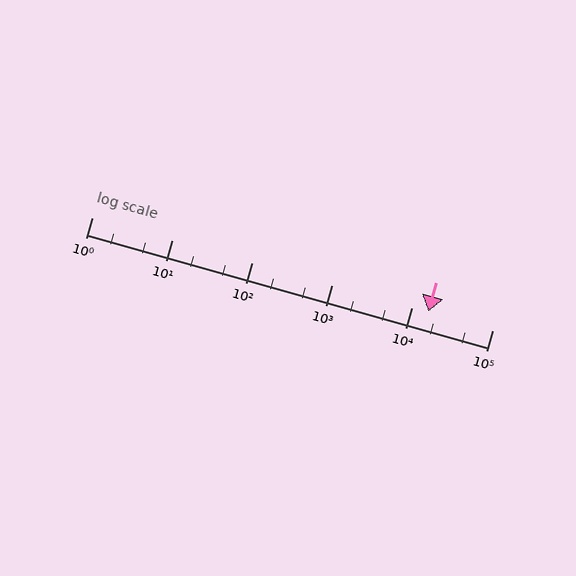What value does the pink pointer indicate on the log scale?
The pointer indicates approximately 16000.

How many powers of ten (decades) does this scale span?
The scale spans 5 decades, from 1 to 100000.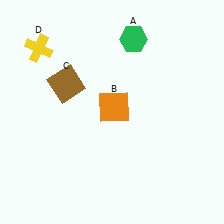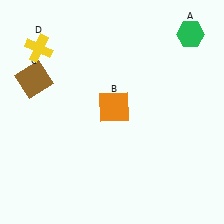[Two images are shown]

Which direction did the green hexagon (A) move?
The green hexagon (A) moved right.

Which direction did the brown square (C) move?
The brown square (C) moved left.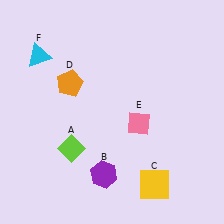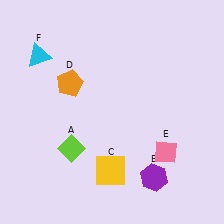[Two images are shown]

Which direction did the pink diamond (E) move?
The pink diamond (E) moved down.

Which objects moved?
The objects that moved are: the purple hexagon (B), the yellow square (C), the pink diamond (E).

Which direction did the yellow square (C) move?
The yellow square (C) moved left.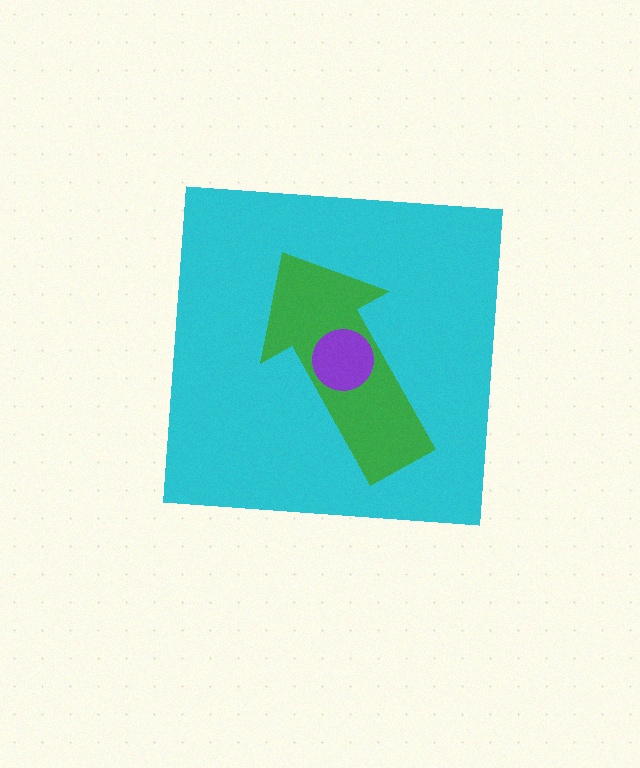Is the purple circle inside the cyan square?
Yes.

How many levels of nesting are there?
3.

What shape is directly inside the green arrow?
The purple circle.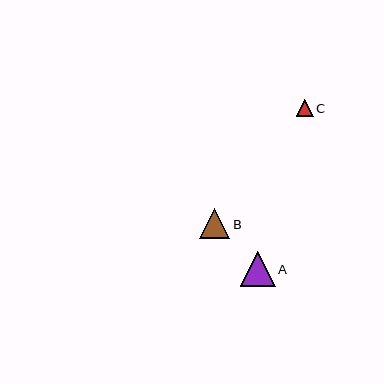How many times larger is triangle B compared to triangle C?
Triangle B is approximately 1.8 times the size of triangle C.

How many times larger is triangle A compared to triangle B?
Triangle A is approximately 1.2 times the size of triangle B.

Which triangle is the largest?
Triangle A is the largest with a size of approximately 35 pixels.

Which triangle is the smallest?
Triangle C is the smallest with a size of approximately 17 pixels.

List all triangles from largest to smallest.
From largest to smallest: A, B, C.